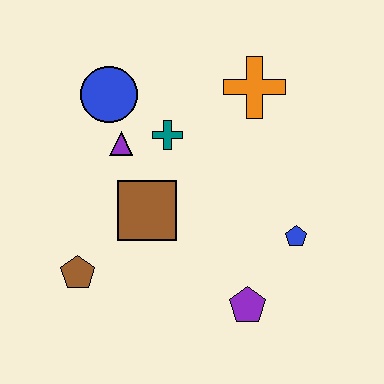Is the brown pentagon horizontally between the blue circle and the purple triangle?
No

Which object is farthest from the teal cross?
The purple pentagon is farthest from the teal cross.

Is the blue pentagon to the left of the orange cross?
No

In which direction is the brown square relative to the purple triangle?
The brown square is below the purple triangle.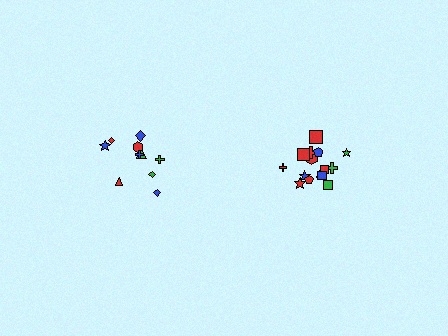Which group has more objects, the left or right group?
The right group.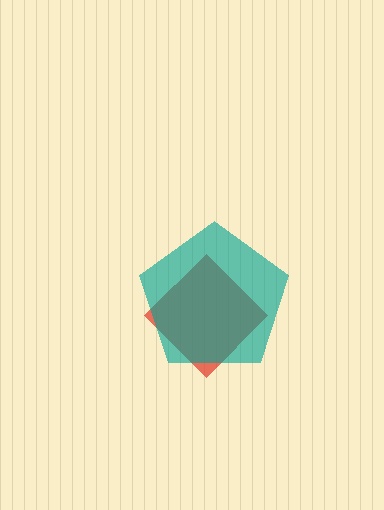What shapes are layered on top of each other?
The layered shapes are: a red diamond, a teal pentagon.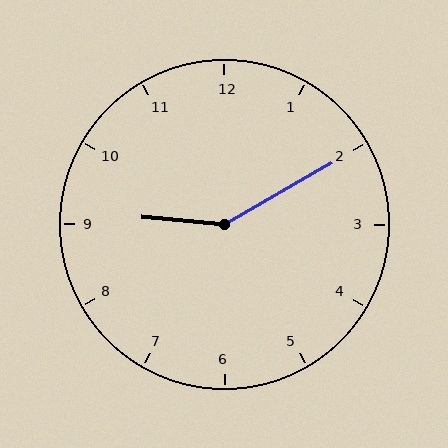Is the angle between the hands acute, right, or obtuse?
It is obtuse.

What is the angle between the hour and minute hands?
Approximately 145 degrees.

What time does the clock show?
9:10.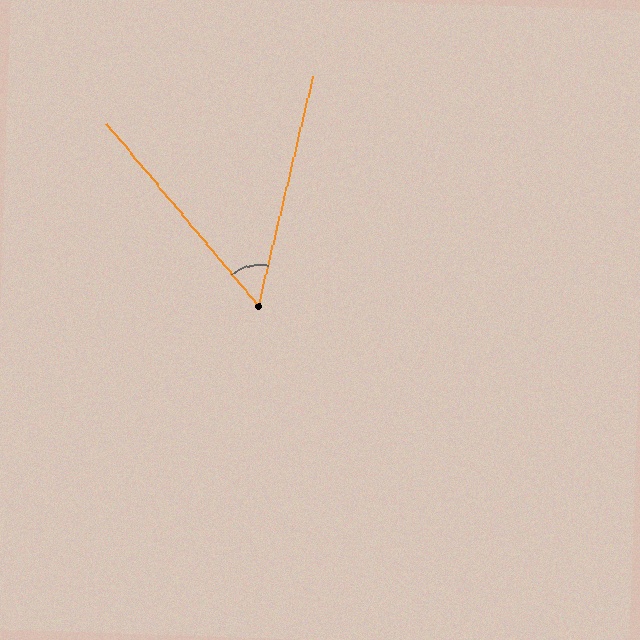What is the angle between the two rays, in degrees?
Approximately 53 degrees.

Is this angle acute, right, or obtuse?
It is acute.